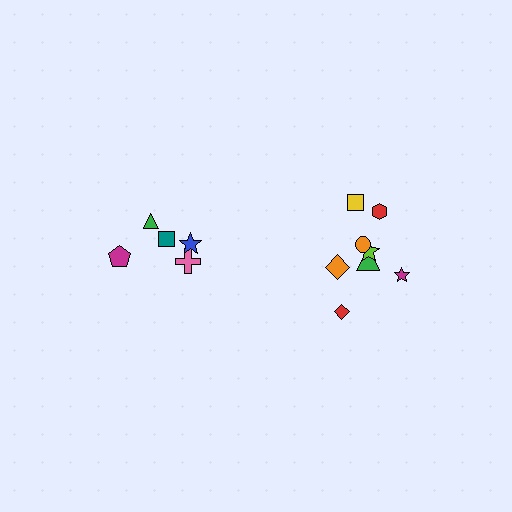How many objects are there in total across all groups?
There are 13 objects.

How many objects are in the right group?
There are 8 objects.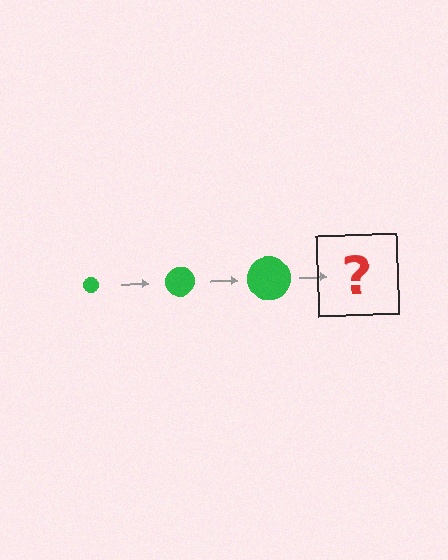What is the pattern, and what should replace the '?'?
The pattern is that the circle gets progressively larger each step. The '?' should be a green circle, larger than the previous one.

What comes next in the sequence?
The next element should be a green circle, larger than the previous one.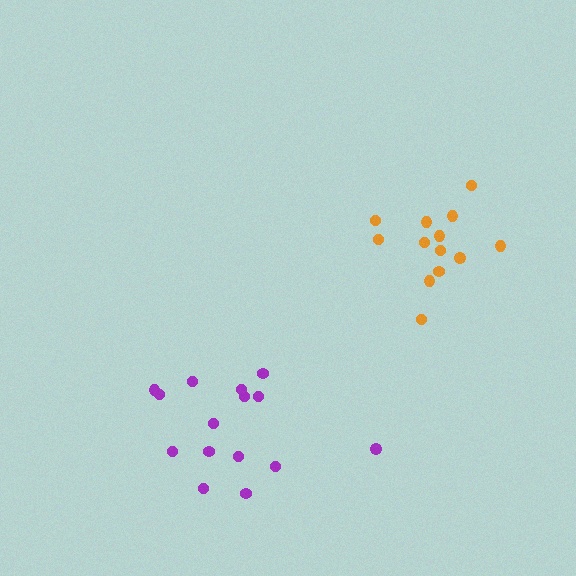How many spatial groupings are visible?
There are 2 spatial groupings.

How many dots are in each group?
Group 1: 15 dots, Group 2: 13 dots (28 total).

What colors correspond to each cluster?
The clusters are colored: purple, orange.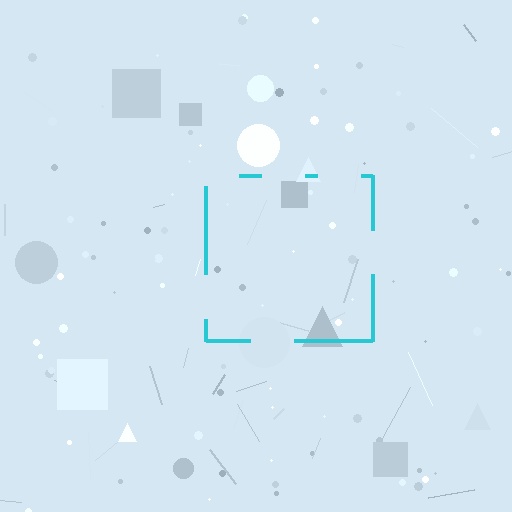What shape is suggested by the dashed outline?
The dashed outline suggests a square.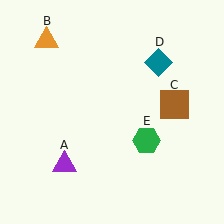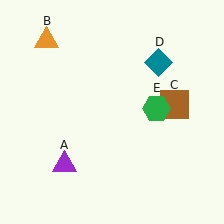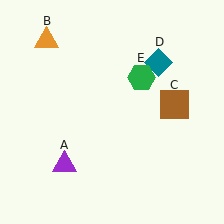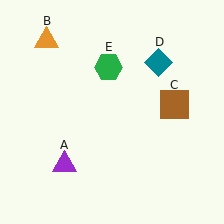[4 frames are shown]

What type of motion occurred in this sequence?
The green hexagon (object E) rotated counterclockwise around the center of the scene.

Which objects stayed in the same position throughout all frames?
Purple triangle (object A) and orange triangle (object B) and brown square (object C) and teal diamond (object D) remained stationary.